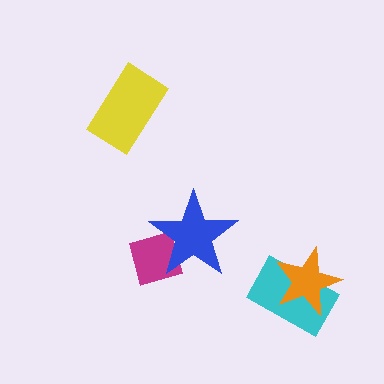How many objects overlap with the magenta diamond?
1 object overlaps with the magenta diamond.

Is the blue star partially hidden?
No, no other shape covers it.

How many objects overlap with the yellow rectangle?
0 objects overlap with the yellow rectangle.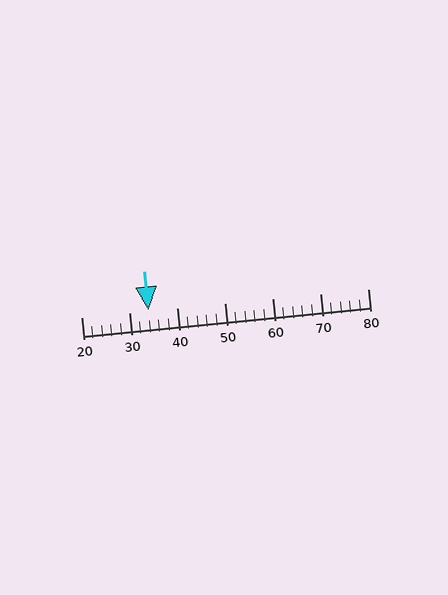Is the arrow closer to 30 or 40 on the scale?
The arrow is closer to 30.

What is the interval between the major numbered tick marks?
The major tick marks are spaced 10 units apart.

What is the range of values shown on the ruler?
The ruler shows values from 20 to 80.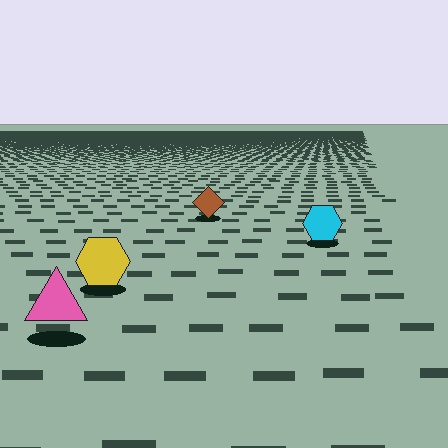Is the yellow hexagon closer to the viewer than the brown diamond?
Yes. The yellow hexagon is closer — you can tell from the texture gradient: the ground texture is coarser near it.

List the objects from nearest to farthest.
From nearest to farthest: the pink triangle, the yellow hexagon, the cyan hexagon, the brown diamond.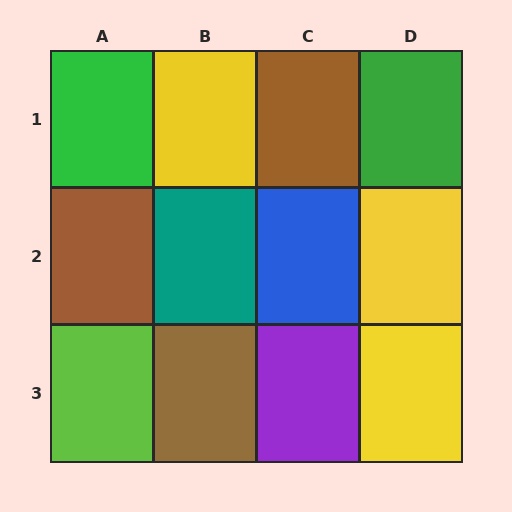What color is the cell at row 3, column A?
Lime.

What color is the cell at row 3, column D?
Yellow.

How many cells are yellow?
3 cells are yellow.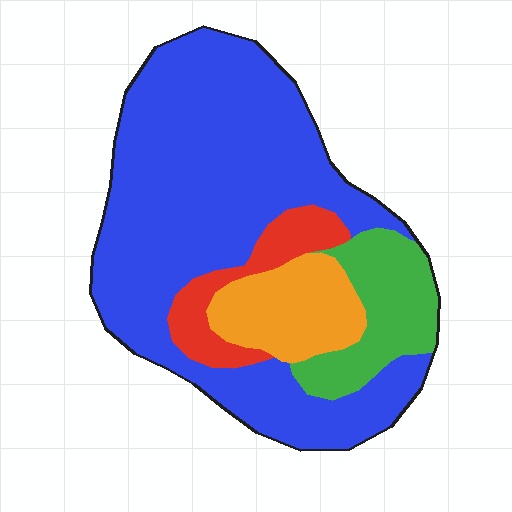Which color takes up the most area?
Blue, at roughly 65%.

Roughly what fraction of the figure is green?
Green covers roughly 15% of the figure.